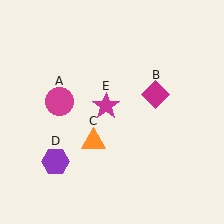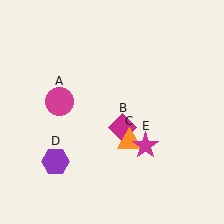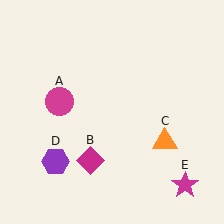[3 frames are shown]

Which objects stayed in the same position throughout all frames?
Magenta circle (object A) and purple hexagon (object D) remained stationary.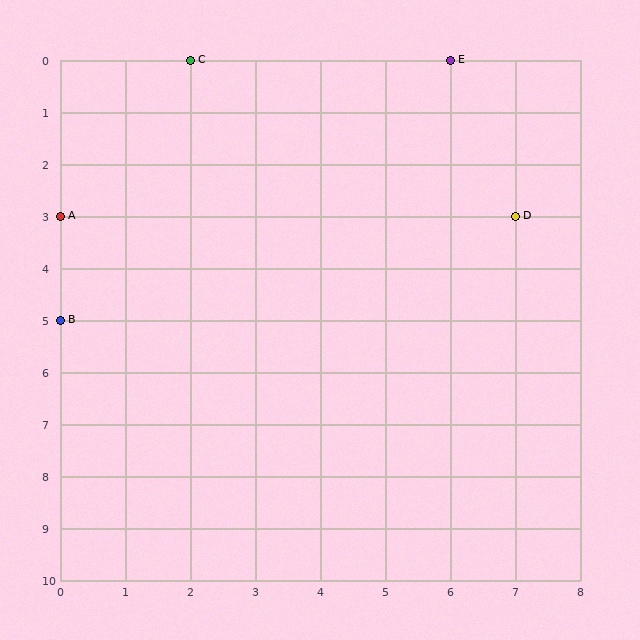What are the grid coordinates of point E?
Point E is at grid coordinates (6, 0).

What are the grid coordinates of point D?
Point D is at grid coordinates (7, 3).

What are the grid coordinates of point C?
Point C is at grid coordinates (2, 0).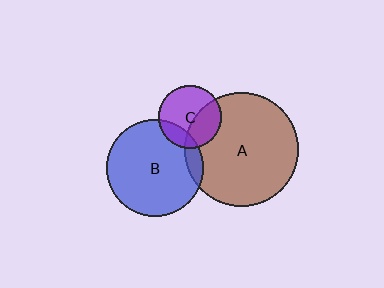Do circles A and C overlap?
Yes.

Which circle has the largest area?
Circle A (brown).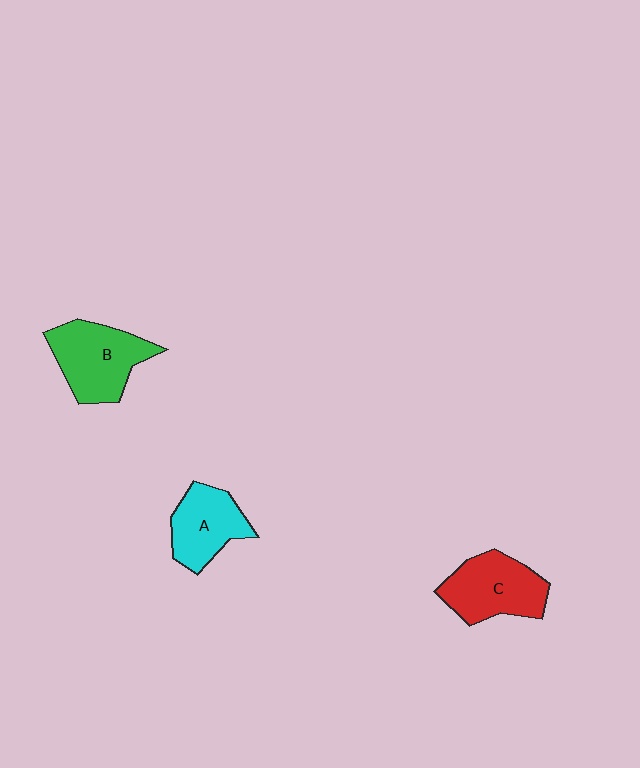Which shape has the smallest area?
Shape A (cyan).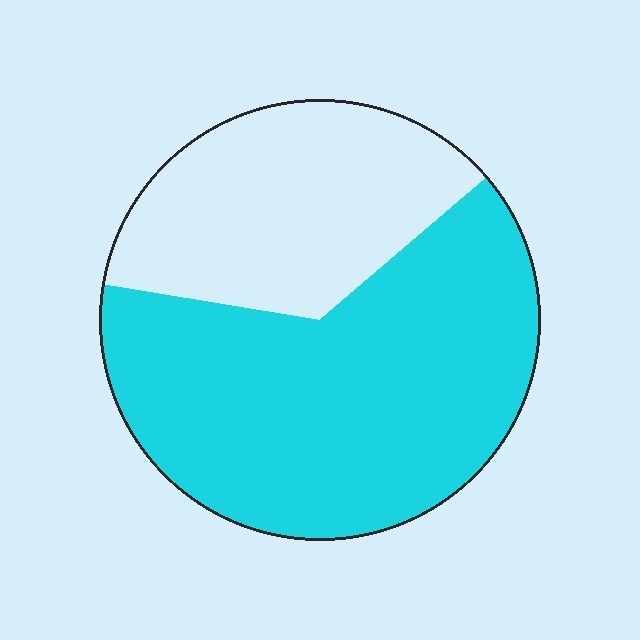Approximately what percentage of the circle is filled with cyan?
Approximately 65%.